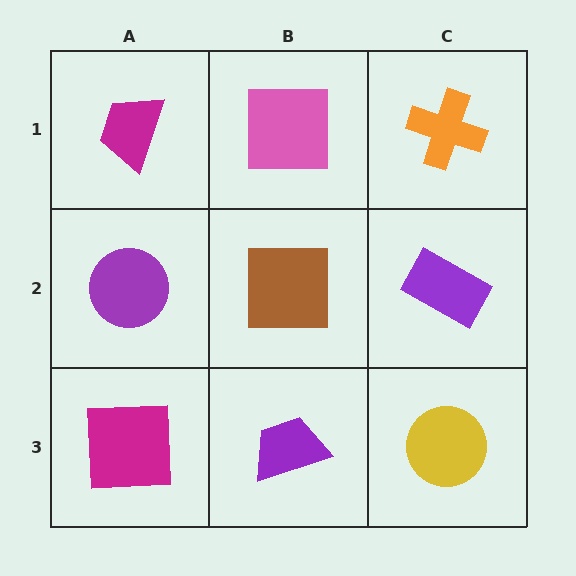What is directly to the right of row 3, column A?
A purple trapezoid.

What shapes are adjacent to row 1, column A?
A purple circle (row 2, column A), a pink square (row 1, column B).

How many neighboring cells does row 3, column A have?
2.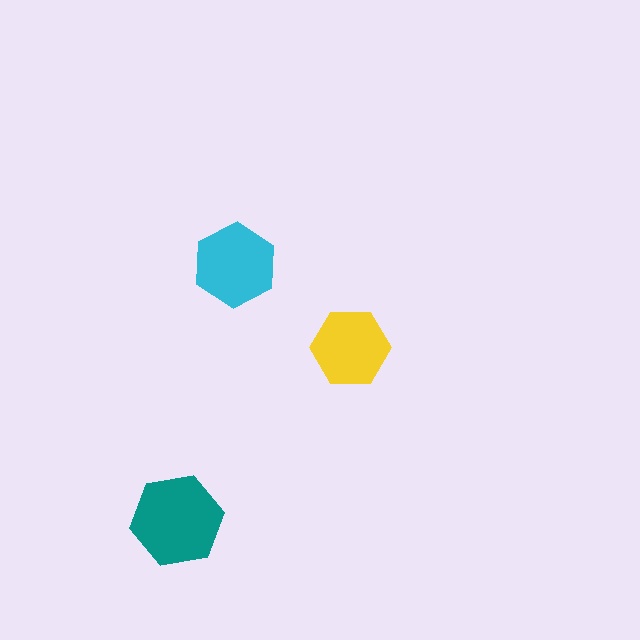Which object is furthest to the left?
The teal hexagon is leftmost.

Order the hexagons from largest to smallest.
the teal one, the cyan one, the yellow one.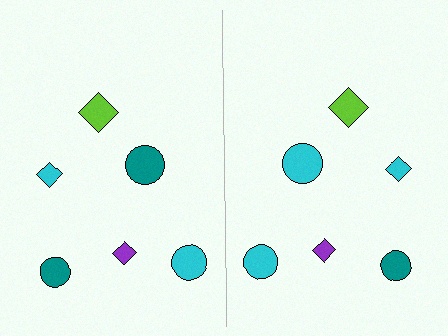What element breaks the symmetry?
The cyan circle on the right side breaks the symmetry — its mirror counterpart is teal.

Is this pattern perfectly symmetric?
No, the pattern is not perfectly symmetric. The cyan circle on the right side breaks the symmetry — its mirror counterpart is teal.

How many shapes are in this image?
There are 12 shapes in this image.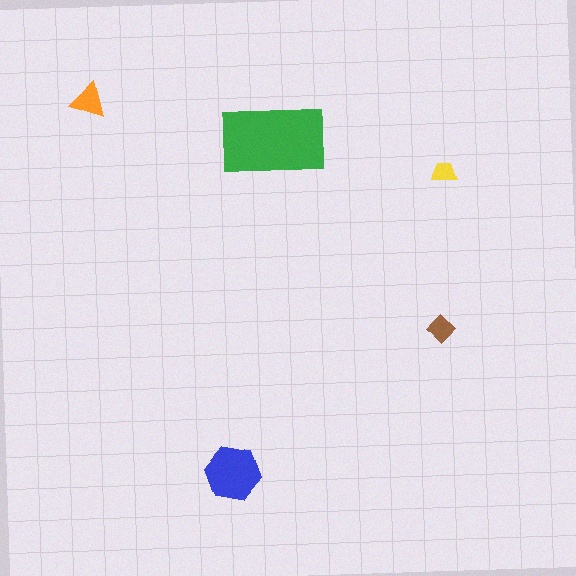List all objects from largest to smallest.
The green rectangle, the blue hexagon, the orange triangle, the brown diamond, the yellow trapezoid.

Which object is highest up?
The orange triangle is topmost.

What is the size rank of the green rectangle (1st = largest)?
1st.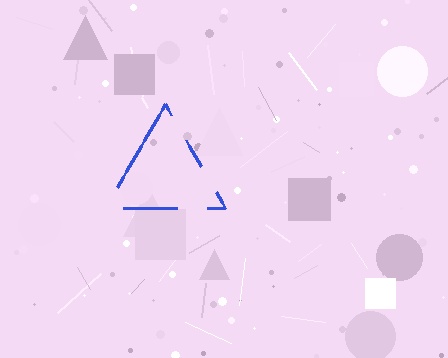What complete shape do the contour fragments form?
The contour fragments form a triangle.